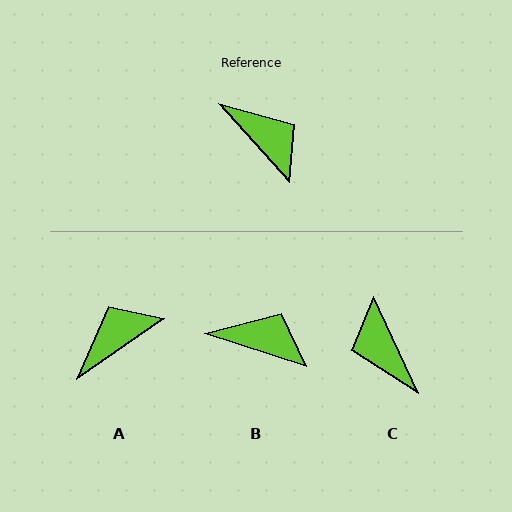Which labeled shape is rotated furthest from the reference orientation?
C, about 163 degrees away.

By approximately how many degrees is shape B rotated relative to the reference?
Approximately 30 degrees counter-clockwise.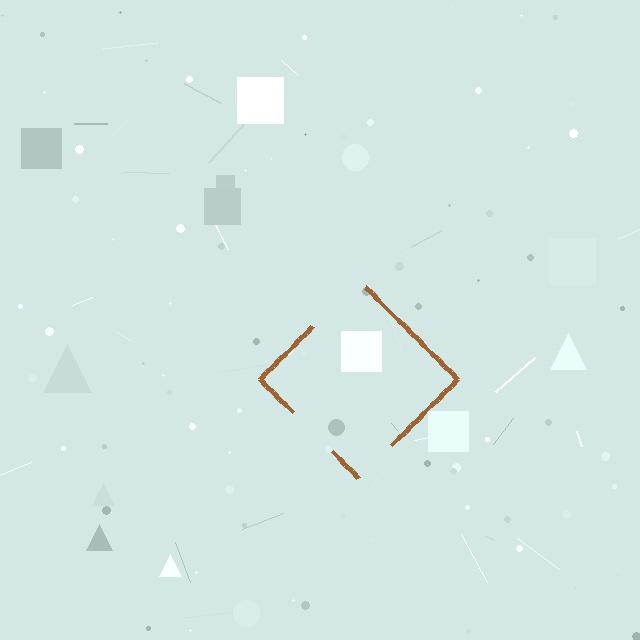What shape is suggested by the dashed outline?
The dashed outline suggests a diamond.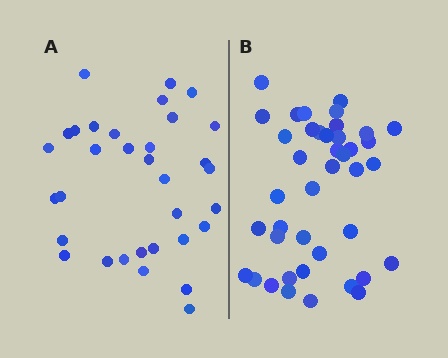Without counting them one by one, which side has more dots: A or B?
Region B (the right region) has more dots.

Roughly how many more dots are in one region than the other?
Region B has roughly 8 or so more dots than region A.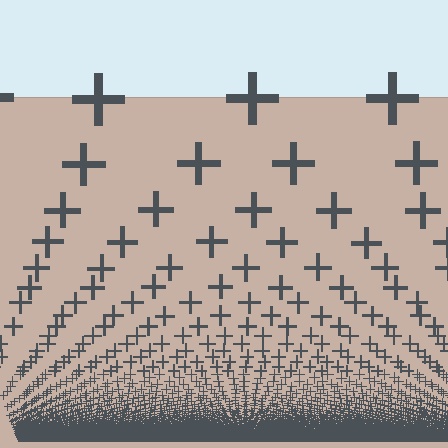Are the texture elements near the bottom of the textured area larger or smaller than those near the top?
Smaller. The gradient is inverted — elements near the bottom are smaller and denser.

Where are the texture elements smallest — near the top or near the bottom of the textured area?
Near the bottom.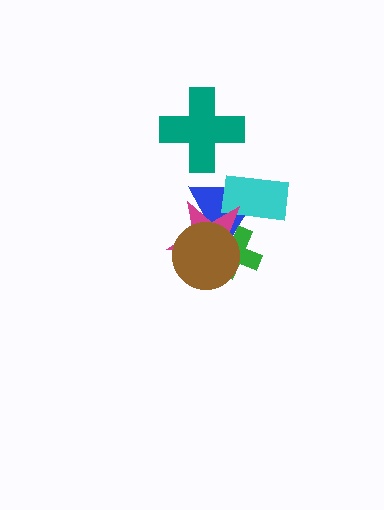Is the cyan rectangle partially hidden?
Yes, it is partially covered by another shape.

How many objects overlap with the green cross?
3 objects overlap with the green cross.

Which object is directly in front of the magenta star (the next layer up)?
The green cross is directly in front of the magenta star.